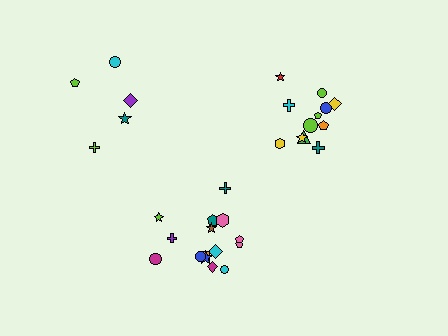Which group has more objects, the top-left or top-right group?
The top-right group.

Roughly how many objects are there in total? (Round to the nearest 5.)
Roughly 30 objects in total.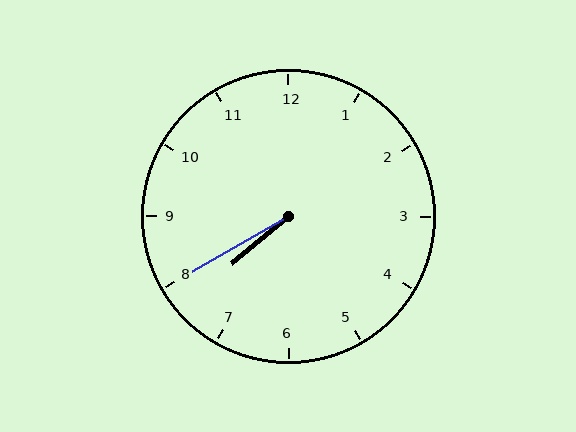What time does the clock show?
7:40.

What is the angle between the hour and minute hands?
Approximately 10 degrees.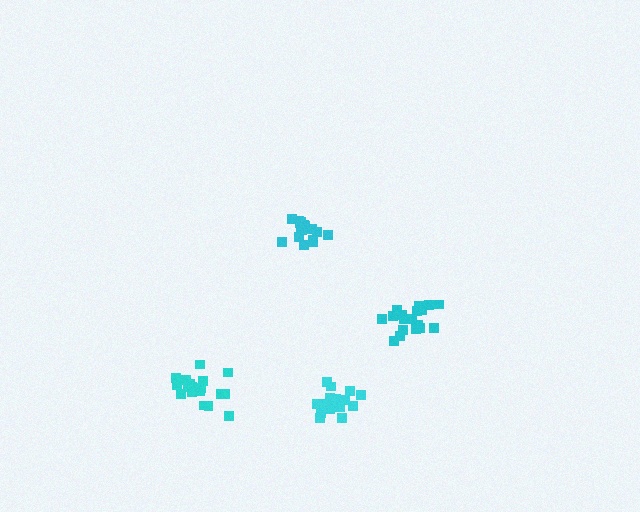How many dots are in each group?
Group 1: 16 dots, Group 2: 19 dots, Group 3: 18 dots, Group 4: 20 dots (73 total).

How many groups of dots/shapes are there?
There are 4 groups.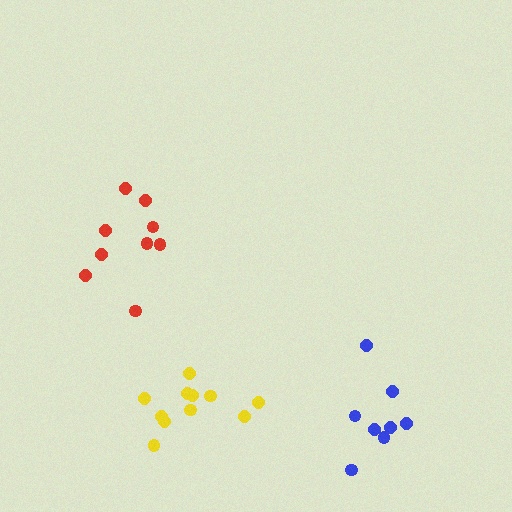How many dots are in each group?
Group 1: 9 dots, Group 2: 8 dots, Group 3: 11 dots (28 total).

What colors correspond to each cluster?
The clusters are colored: red, blue, yellow.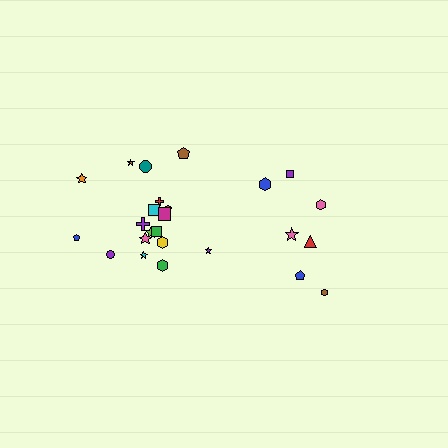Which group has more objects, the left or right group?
The left group.